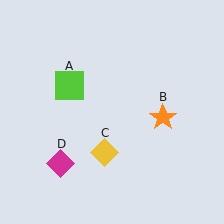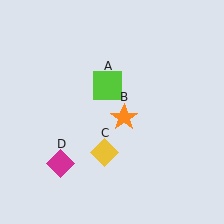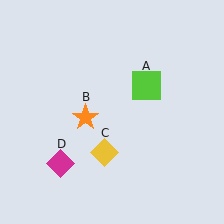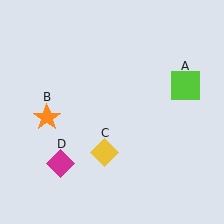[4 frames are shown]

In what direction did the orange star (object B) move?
The orange star (object B) moved left.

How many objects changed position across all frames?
2 objects changed position: lime square (object A), orange star (object B).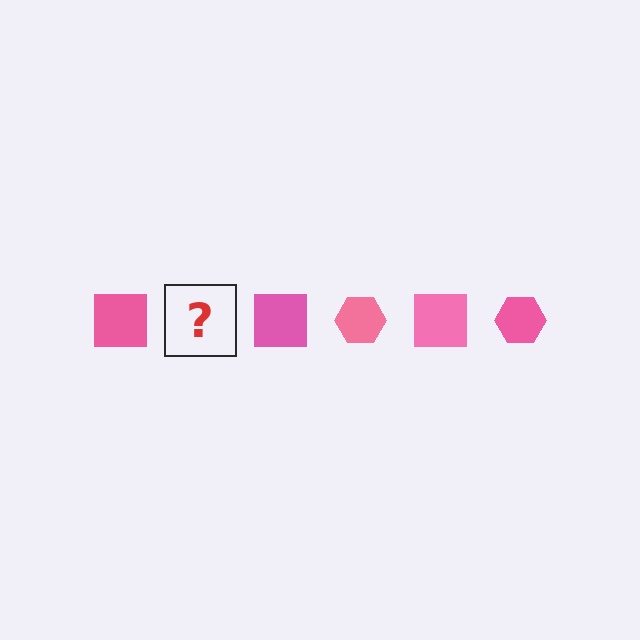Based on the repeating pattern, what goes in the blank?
The blank should be a pink hexagon.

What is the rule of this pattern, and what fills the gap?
The rule is that the pattern cycles through square, hexagon shapes in pink. The gap should be filled with a pink hexagon.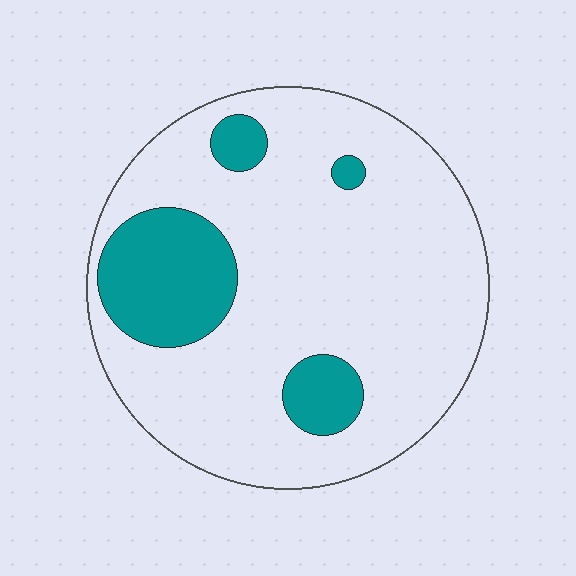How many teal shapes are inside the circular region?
4.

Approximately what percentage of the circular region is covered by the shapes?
Approximately 20%.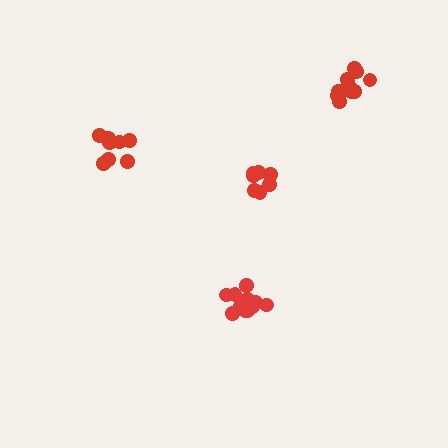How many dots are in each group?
Group 1: 7 dots, Group 2: 11 dots, Group 3: 8 dots, Group 4: 13 dots (39 total).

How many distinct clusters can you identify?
There are 4 distinct clusters.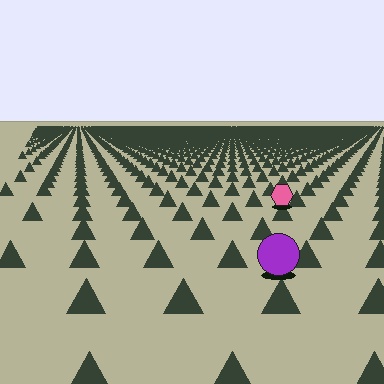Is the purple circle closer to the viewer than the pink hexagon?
Yes. The purple circle is closer — you can tell from the texture gradient: the ground texture is coarser near it.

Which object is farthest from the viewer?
The pink hexagon is farthest from the viewer. It appears smaller and the ground texture around it is denser.